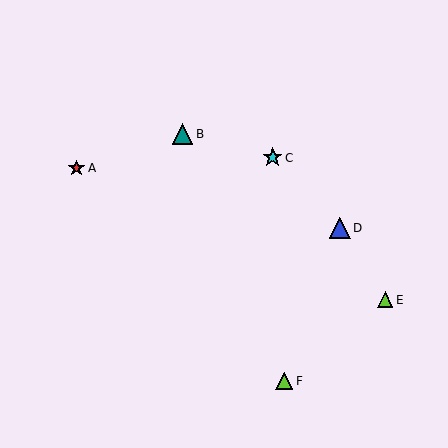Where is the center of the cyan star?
The center of the cyan star is at (273, 158).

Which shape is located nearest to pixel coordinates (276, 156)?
The cyan star (labeled C) at (273, 158) is nearest to that location.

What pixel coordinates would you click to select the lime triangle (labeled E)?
Click at (385, 300) to select the lime triangle E.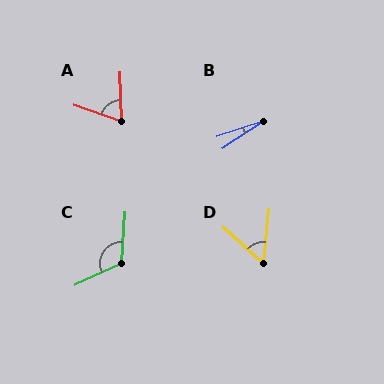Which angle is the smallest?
B, at approximately 15 degrees.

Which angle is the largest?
C, at approximately 119 degrees.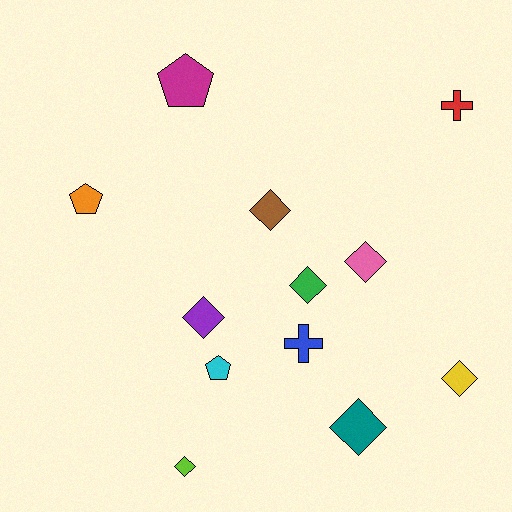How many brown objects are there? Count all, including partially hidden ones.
There is 1 brown object.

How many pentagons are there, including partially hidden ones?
There are 3 pentagons.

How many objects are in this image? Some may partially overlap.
There are 12 objects.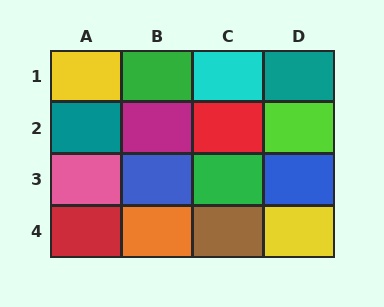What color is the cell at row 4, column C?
Brown.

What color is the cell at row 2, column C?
Red.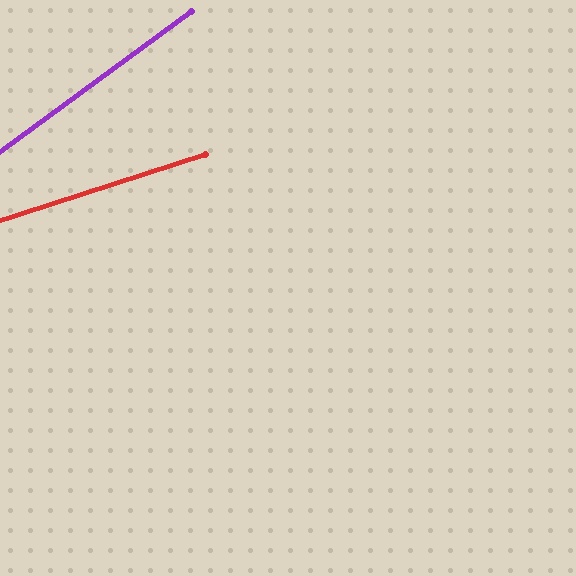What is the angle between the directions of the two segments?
Approximately 18 degrees.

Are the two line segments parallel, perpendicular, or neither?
Neither parallel nor perpendicular — they differ by about 18°.